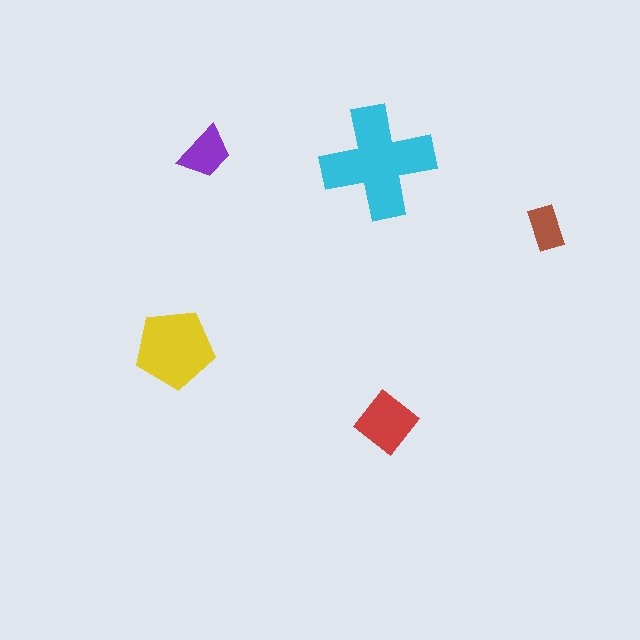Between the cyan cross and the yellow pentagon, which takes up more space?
The cyan cross.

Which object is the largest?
The cyan cross.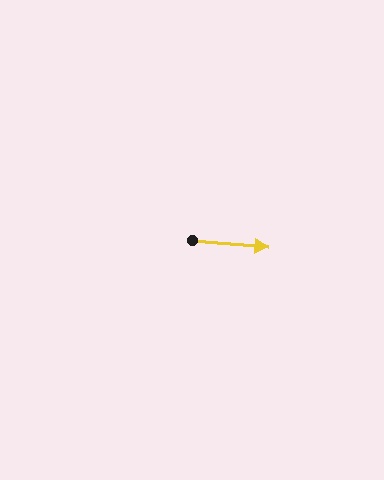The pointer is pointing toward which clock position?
Roughly 3 o'clock.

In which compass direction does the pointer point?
East.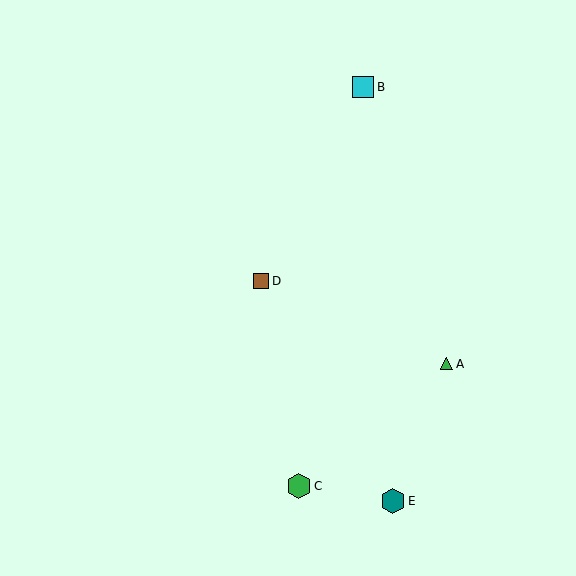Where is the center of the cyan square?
The center of the cyan square is at (363, 87).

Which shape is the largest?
The green hexagon (labeled C) is the largest.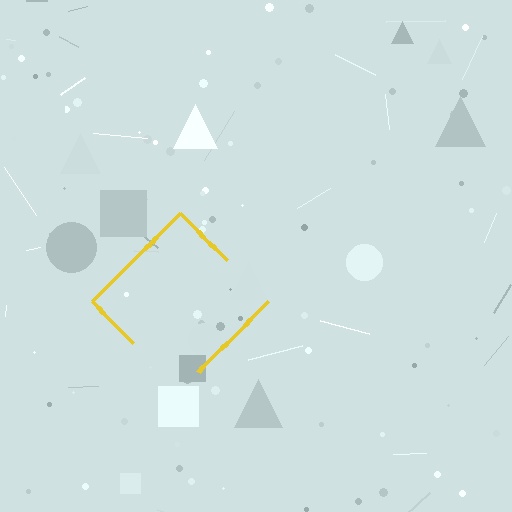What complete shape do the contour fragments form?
The contour fragments form a diamond.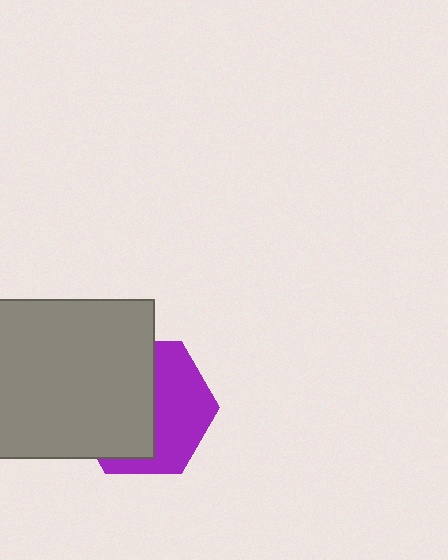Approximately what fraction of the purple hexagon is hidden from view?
Roughly 55% of the purple hexagon is hidden behind the gray square.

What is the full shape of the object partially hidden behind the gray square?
The partially hidden object is a purple hexagon.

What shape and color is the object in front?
The object in front is a gray square.